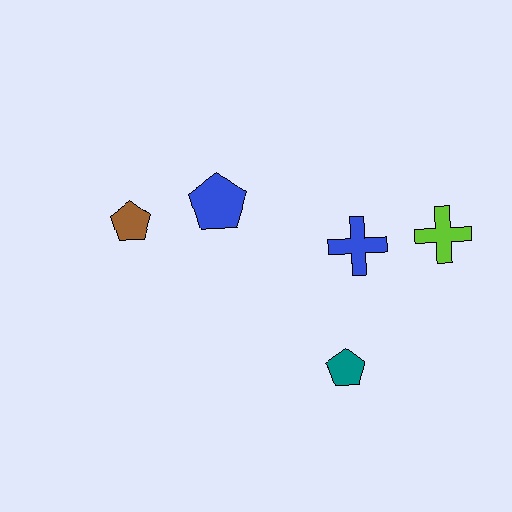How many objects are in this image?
There are 5 objects.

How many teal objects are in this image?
There is 1 teal object.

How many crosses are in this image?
There are 2 crosses.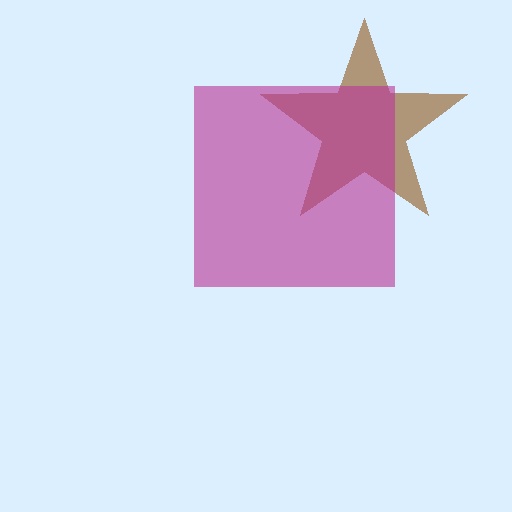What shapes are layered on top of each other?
The layered shapes are: a brown star, a magenta square.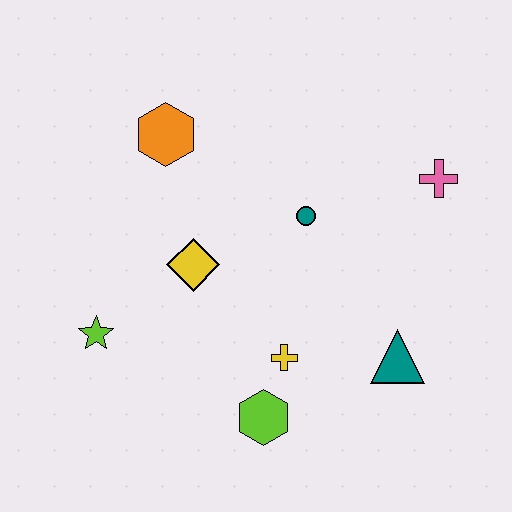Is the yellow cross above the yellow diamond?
No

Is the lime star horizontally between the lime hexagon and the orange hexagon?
No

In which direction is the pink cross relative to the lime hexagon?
The pink cross is above the lime hexagon.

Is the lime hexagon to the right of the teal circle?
No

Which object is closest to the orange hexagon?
The yellow diamond is closest to the orange hexagon.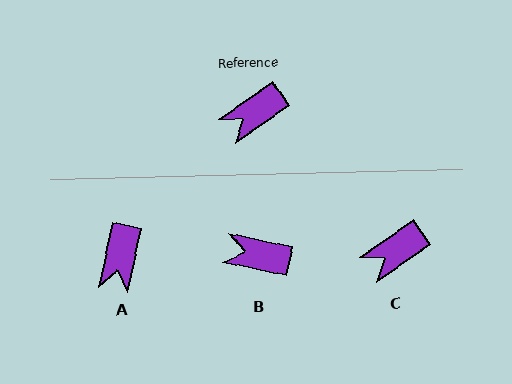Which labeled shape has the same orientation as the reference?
C.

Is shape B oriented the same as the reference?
No, it is off by about 46 degrees.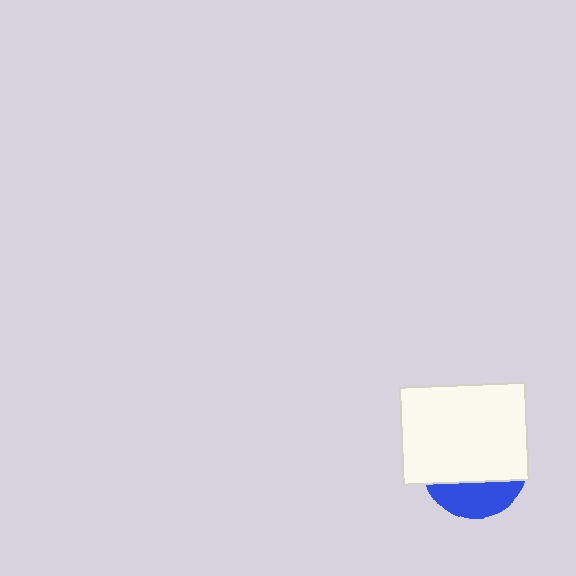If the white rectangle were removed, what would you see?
You would see the complete blue circle.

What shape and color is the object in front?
The object in front is a white rectangle.